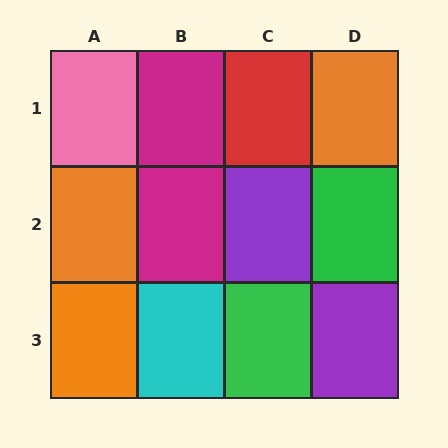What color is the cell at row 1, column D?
Orange.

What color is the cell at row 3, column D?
Purple.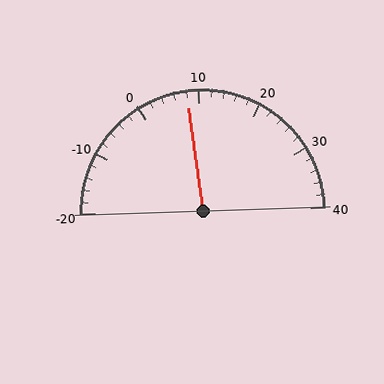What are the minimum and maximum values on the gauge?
The gauge ranges from -20 to 40.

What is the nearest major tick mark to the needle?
The nearest major tick mark is 10.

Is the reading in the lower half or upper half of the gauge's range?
The reading is in the lower half of the range (-20 to 40).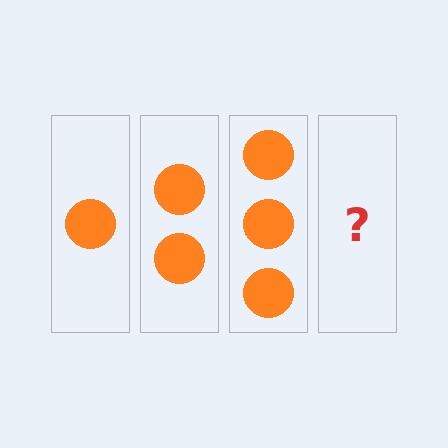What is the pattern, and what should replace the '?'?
The pattern is that each step adds one more circle. The '?' should be 4 circles.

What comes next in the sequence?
The next element should be 4 circles.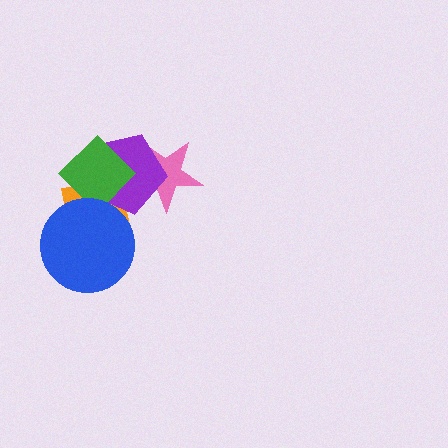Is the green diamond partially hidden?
Yes, it is partially covered by another shape.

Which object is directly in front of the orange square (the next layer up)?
The purple pentagon is directly in front of the orange square.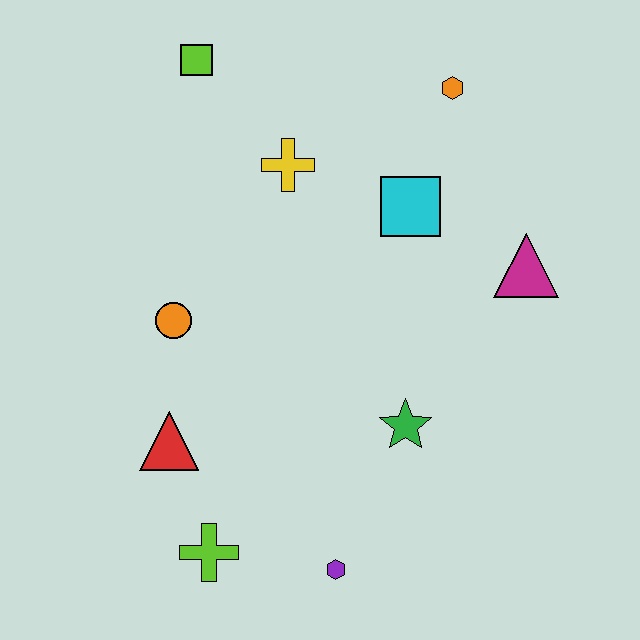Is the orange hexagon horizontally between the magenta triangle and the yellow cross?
Yes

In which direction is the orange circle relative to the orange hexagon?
The orange circle is to the left of the orange hexagon.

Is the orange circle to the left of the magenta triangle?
Yes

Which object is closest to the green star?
The purple hexagon is closest to the green star.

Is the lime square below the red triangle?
No